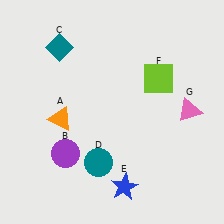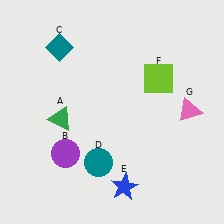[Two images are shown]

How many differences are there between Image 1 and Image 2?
There is 1 difference between the two images.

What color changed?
The triangle (A) changed from orange in Image 1 to green in Image 2.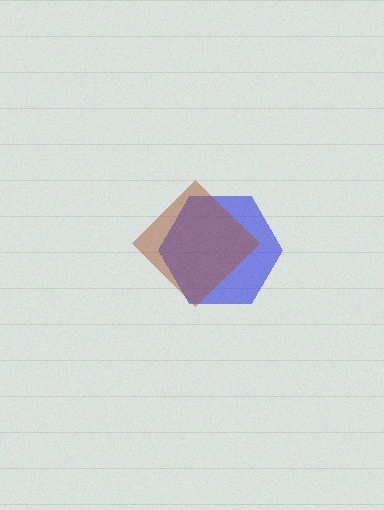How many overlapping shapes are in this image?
There are 2 overlapping shapes in the image.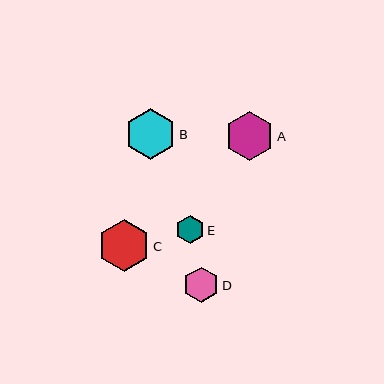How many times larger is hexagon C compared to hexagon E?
Hexagon C is approximately 1.8 times the size of hexagon E.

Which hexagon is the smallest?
Hexagon E is the smallest with a size of approximately 28 pixels.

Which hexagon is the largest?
Hexagon C is the largest with a size of approximately 52 pixels.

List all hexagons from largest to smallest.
From largest to smallest: C, B, A, D, E.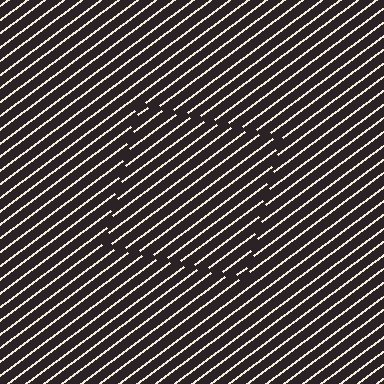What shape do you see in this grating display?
An illusory square. The interior of the shape contains the same grating, shifted by half a period — the contour is defined by the phase discontinuity where line-ends from the inner and outer gratings abut.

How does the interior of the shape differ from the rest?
The interior of the shape contains the same grating, shifted by half a period — the contour is defined by the phase discontinuity where line-ends from the inner and outer gratings abut.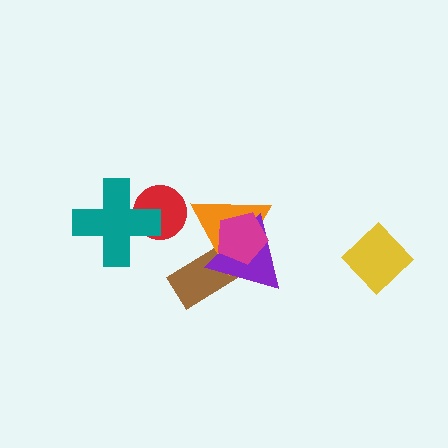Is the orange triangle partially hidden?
Yes, it is partially covered by another shape.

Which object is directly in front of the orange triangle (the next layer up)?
The purple triangle is directly in front of the orange triangle.